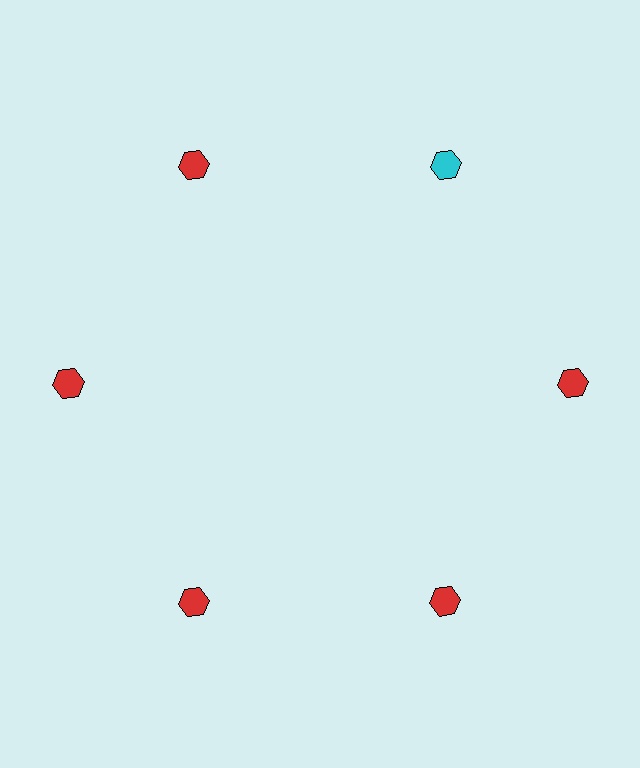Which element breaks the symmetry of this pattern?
The cyan hexagon at roughly the 1 o'clock position breaks the symmetry. All other shapes are red hexagons.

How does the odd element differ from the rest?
It has a different color: cyan instead of red.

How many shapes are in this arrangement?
There are 6 shapes arranged in a ring pattern.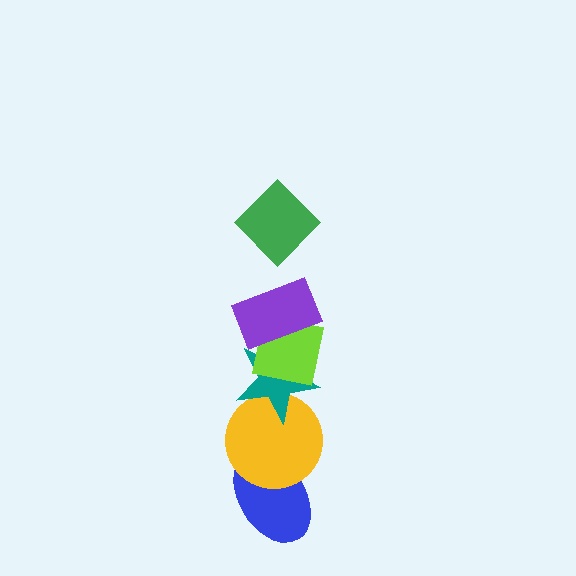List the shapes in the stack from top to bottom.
From top to bottom: the green diamond, the purple rectangle, the lime square, the teal star, the yellow circle, the blue ellipse.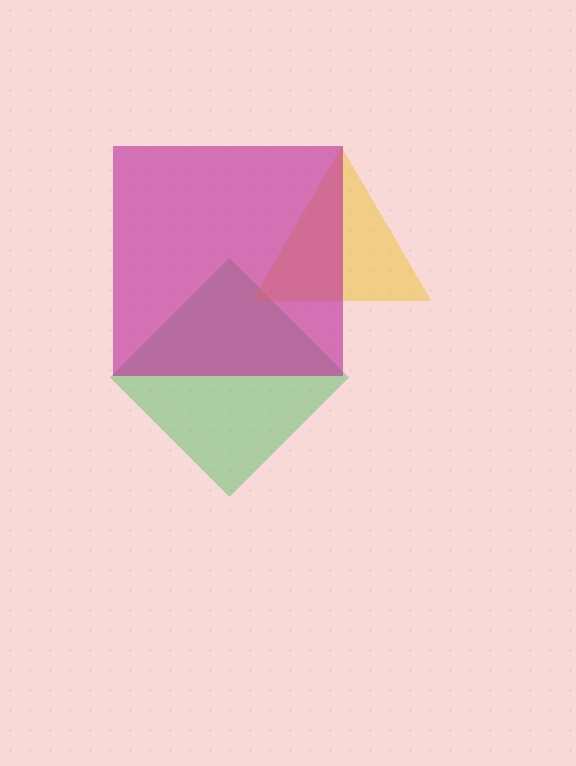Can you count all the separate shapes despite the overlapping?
Yes, there are 3 separate shapes.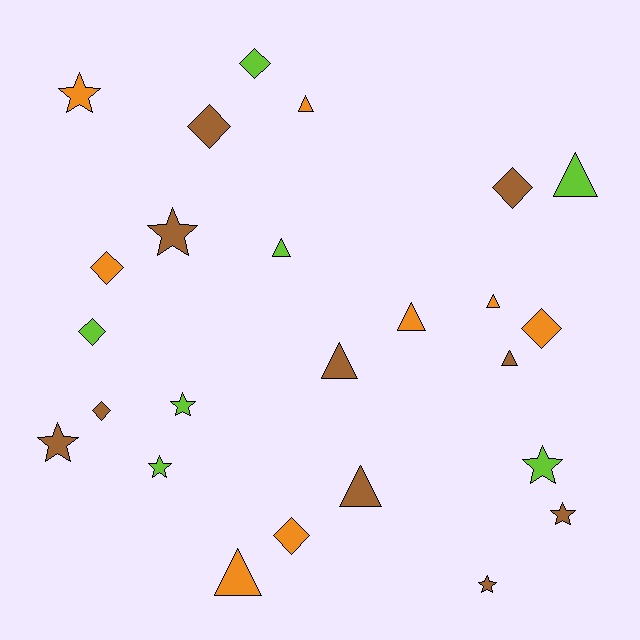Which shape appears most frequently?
Triangle, with 9 objects.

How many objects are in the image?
There are 25 objects.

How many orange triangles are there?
There are 4 orange triangles.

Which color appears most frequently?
Brown, with 10 objects.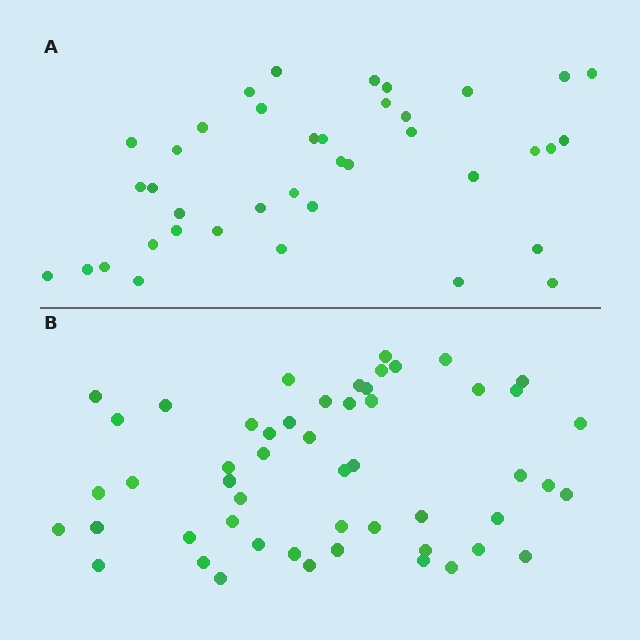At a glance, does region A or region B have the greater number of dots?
Region B (the bottom region) has more dots.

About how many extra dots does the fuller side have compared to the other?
Region B has approximately 15 more dots than region A.